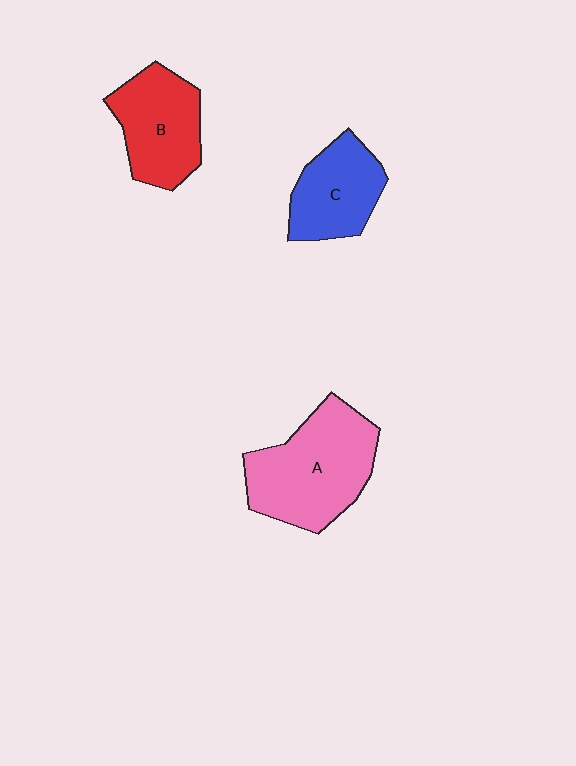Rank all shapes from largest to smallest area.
From largest to smallest: A (pink), B (red), C (blue).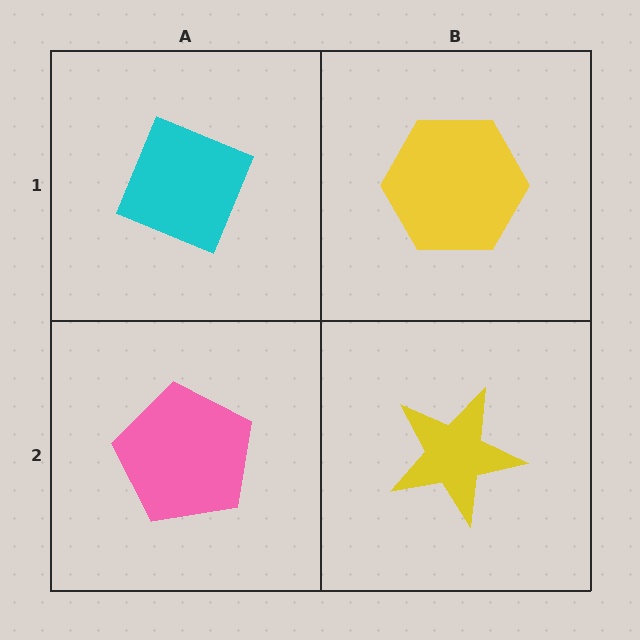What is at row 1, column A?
A cyan diamond.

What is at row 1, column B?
A yellow hexagon.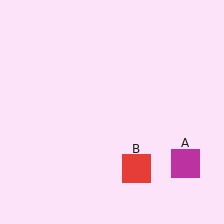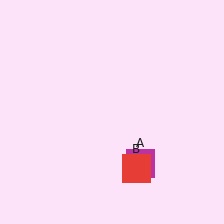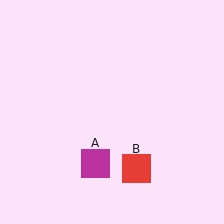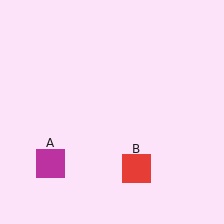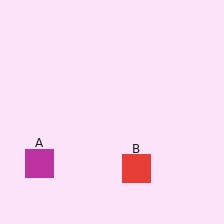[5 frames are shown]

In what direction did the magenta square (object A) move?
The magenta square (object A) moved left.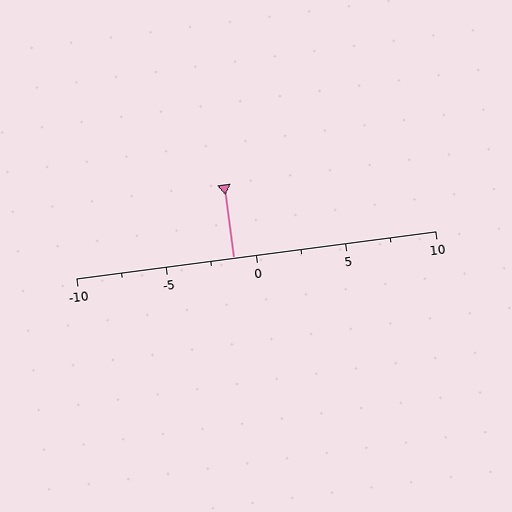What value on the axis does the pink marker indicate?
The marker indicates approximately -1.2.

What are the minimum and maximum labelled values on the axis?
The axis runs from -10 to 10.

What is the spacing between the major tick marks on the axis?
The major ticks are spaced 5 apart.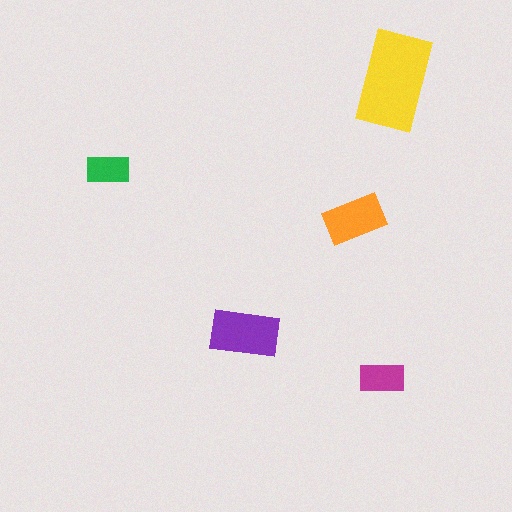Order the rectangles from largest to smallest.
the yellow one, the purple one, the orange one, the magenta one, the green one.